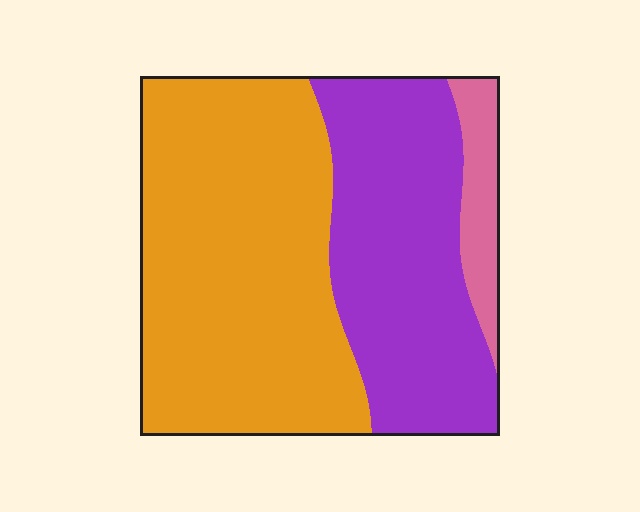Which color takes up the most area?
Orange, at roughly 55%.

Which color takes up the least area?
Pink, at roughly 10%.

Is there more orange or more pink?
Orange.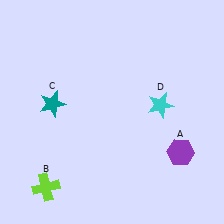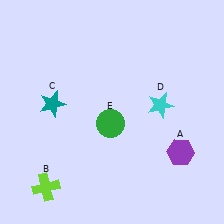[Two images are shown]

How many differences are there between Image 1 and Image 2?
There is 1 difference between the two images.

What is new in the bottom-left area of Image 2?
A green circle (E) was added in the bottom-left area of Image 2.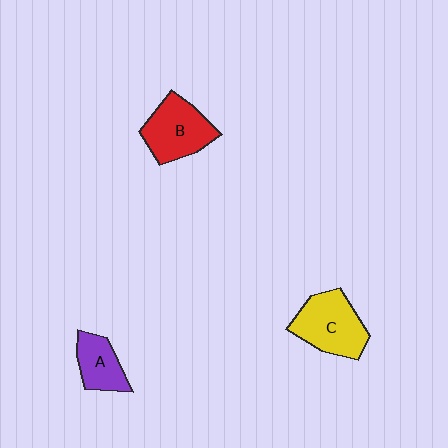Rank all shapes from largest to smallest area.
From largest to smallest: C (yellow), B (red), A (purple).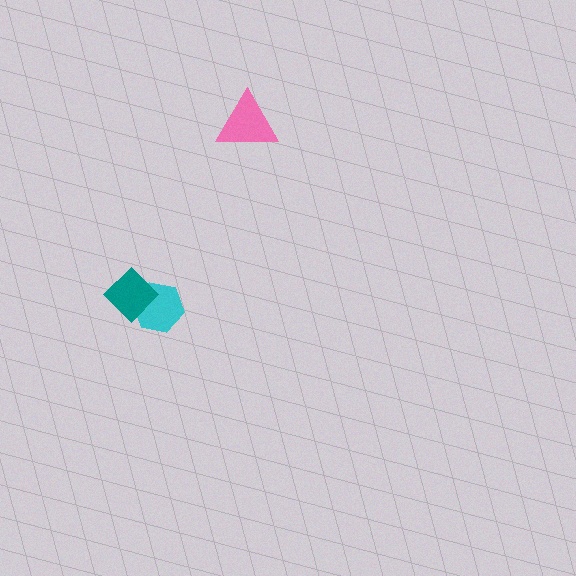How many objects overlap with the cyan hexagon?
1 object overlaps with the cyan hexagon.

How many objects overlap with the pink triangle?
0 objects overlap with the pink triangle.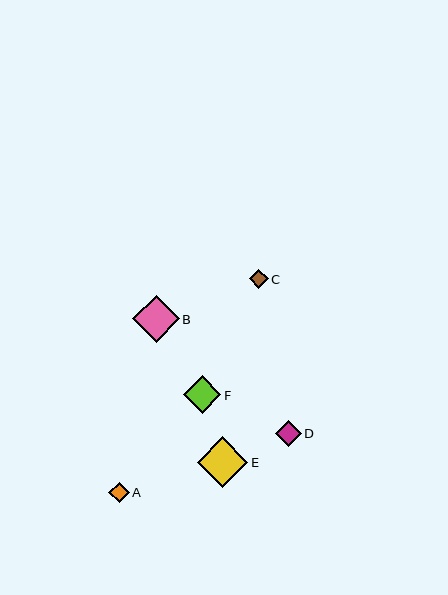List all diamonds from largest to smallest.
From largest to smallest: E, B, F, D, A, C.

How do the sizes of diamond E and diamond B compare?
Diamond E and diamond B are approximately the same size.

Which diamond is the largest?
Diamond E is the largest with a size of approximately 51 pixels.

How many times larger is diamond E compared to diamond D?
Diamond E is approximately 1.9 times the size of diamond D.